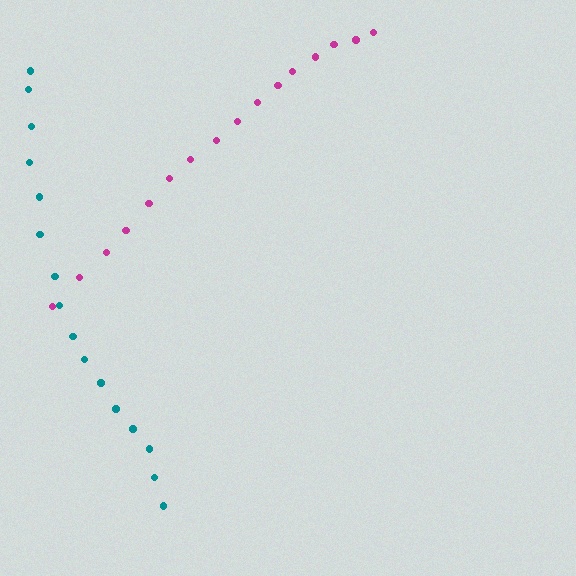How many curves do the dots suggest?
There are 2 distinct paths.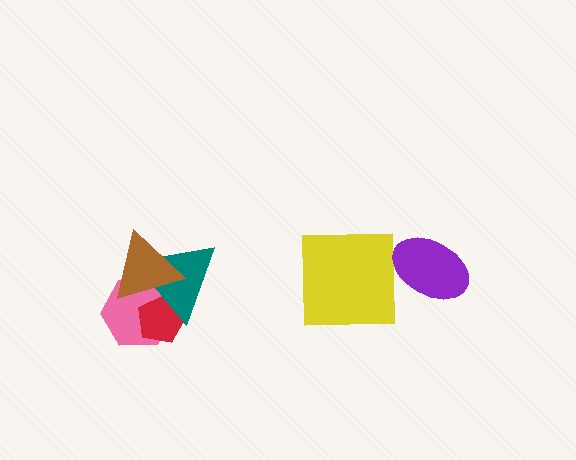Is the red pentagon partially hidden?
Yes, it is partially covered by another shape.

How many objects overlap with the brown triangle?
3 objects overlap with the brown triangle.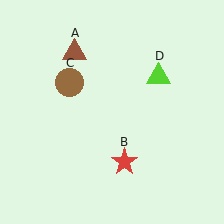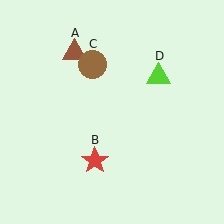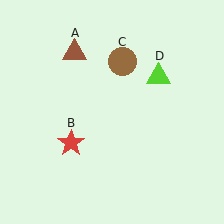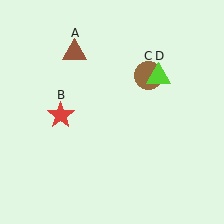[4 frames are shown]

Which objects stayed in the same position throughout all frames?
Brown triangle (object A) and lime triangle (object D) remained stationary.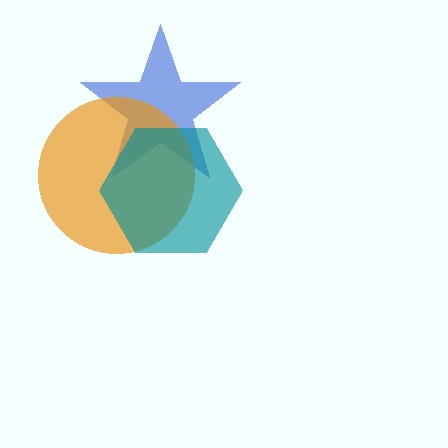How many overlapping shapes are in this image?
There are 3 overlapping shapes in the image.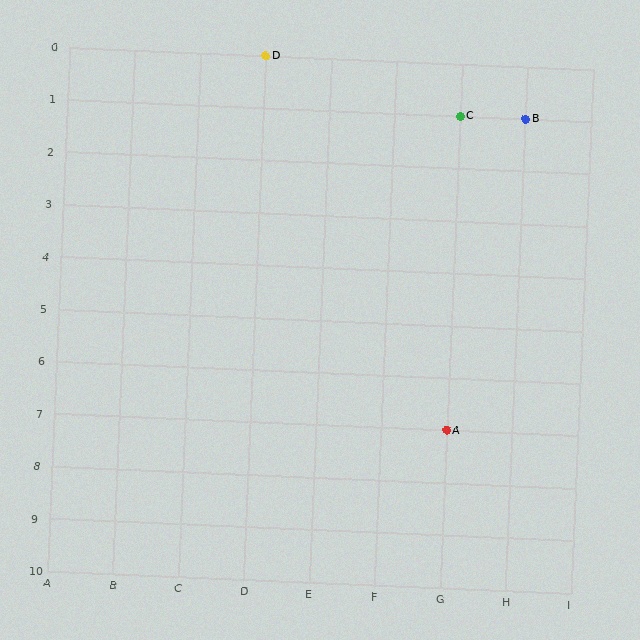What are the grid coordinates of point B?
Point B is at grid coordinates (H, 1).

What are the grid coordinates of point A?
Point A is at grid coordinates (G, 7).